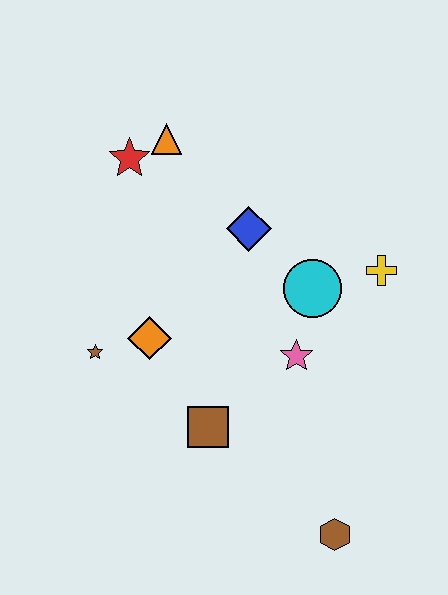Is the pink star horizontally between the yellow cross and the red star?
Yes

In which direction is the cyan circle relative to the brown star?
The cyan circle is to the right of the brown star.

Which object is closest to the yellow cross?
The cyan circle is closest to the yellow cross.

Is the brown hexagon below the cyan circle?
Yes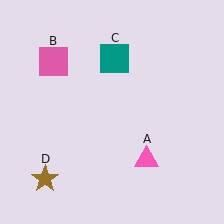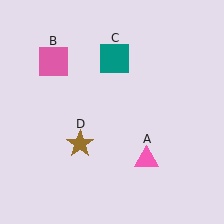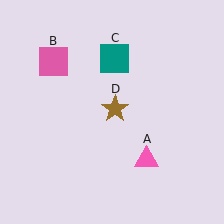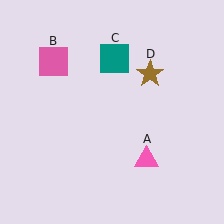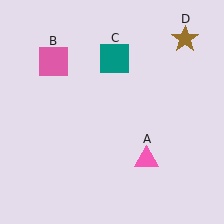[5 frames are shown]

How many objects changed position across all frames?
1 object changed position: brown star (object D).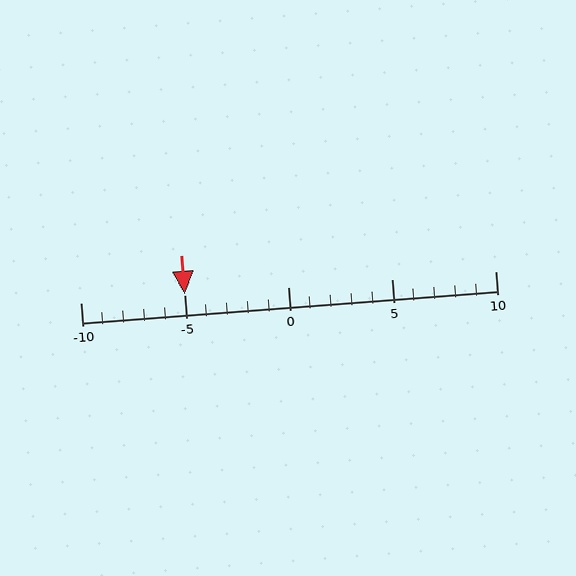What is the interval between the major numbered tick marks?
The major tick marks are spaced 5 units apart.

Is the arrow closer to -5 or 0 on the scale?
The arrow is closer to -5.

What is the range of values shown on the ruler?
The ruler shows values from -10 to 10.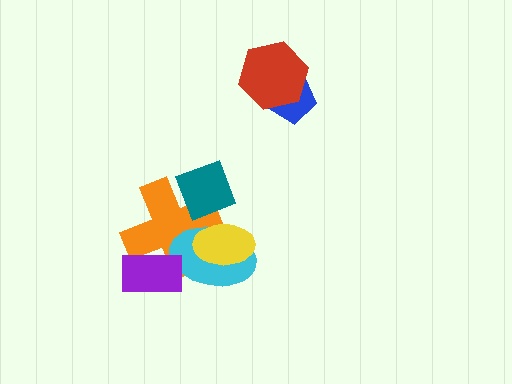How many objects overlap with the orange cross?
4 objects overlap with the orange cross.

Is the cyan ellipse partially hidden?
Yes, it is partially covered by another shape.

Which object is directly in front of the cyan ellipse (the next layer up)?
The teal diamond is directly in front of the cyan ellipse.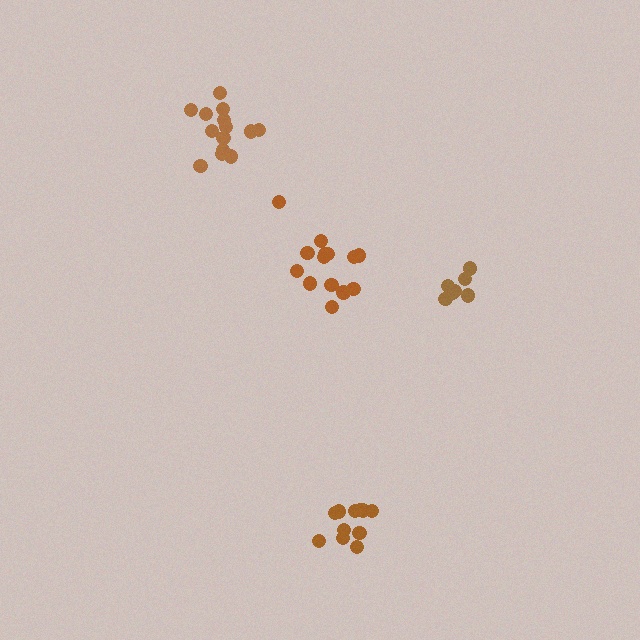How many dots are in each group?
Group 1: 14 dots, Group 2: 8 dots, Group 3: 14 dots, Group 4: 11 dots (47 total).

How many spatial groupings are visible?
There are 4 spatial groupings.